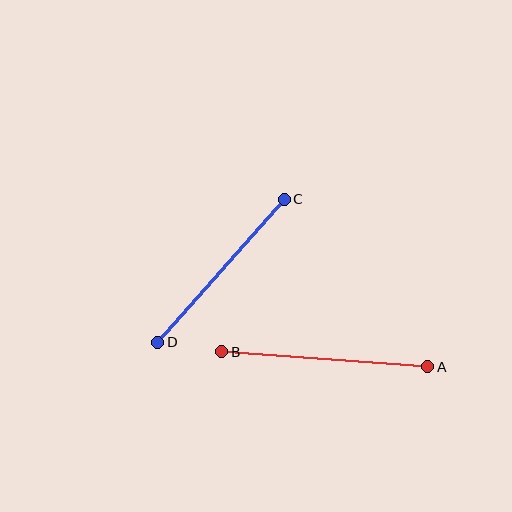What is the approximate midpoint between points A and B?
The midpoint is at approximately (325, 359) pixels.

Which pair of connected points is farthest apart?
Points A and B are farthest apart.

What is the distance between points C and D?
The distance is approximately 191 pixels.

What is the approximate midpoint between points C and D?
The midpoint is at approximately (221, 271) pixels.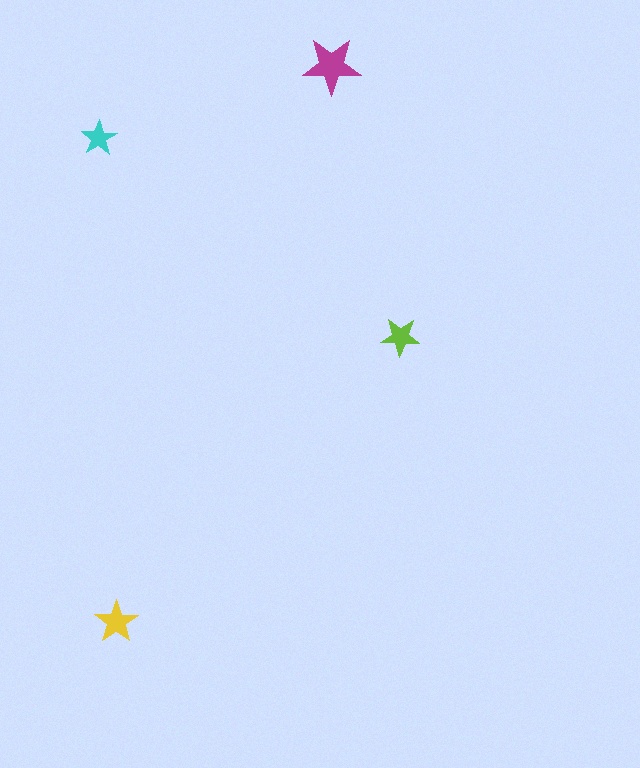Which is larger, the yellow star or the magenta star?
The magenta one.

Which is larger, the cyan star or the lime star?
The lime one.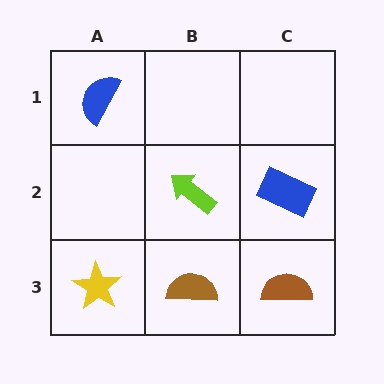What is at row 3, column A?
A yellow star.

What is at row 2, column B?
A lime arrow.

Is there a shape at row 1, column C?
No, that cell is empty.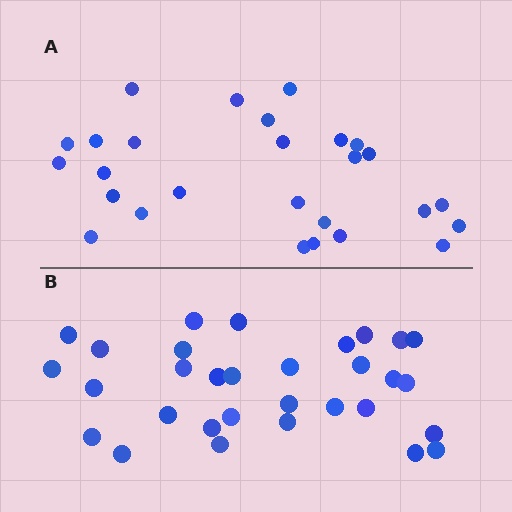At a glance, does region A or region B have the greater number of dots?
Region B (the bottom region) has more dots.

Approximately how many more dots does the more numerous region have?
Region B has about 4 more dots than region A.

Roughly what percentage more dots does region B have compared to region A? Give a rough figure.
About 15% more.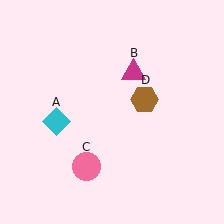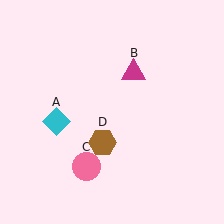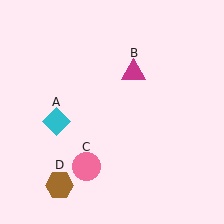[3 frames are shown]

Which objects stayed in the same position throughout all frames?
Cyan diamond (object A) and magenta triangle (object B) and pink circle (object C) remained stationary.